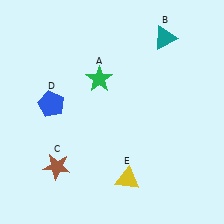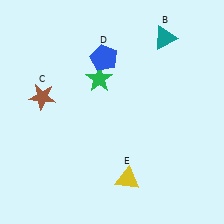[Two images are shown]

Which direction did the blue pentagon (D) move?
The blue pentagon (D) moved right.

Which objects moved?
The objects that moved are: the brown star (C), the blue pentagon (D).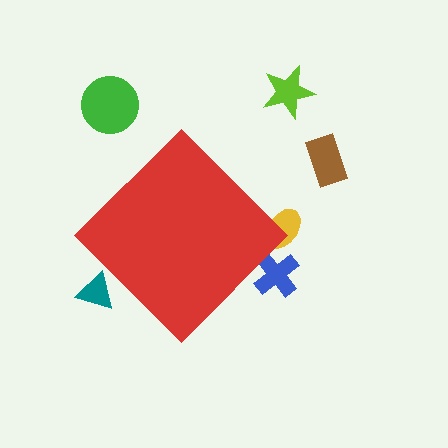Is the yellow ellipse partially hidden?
Yes, the yellow ellipse is partially hidden behind the red diamond.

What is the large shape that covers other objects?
A red diamond.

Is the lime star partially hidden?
No, the lime star is fully visible.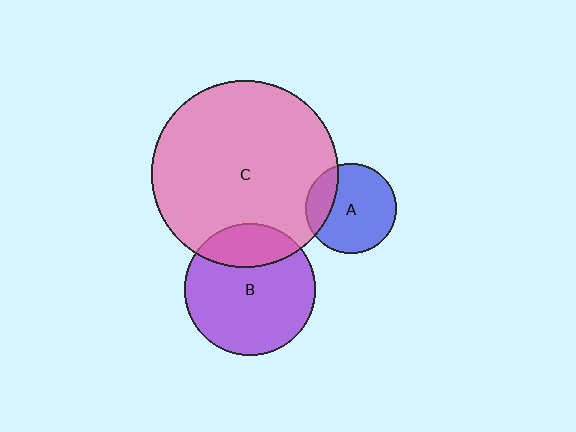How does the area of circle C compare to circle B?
Approximately 2.0 times.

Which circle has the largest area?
Circle C (pink).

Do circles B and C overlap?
Yes.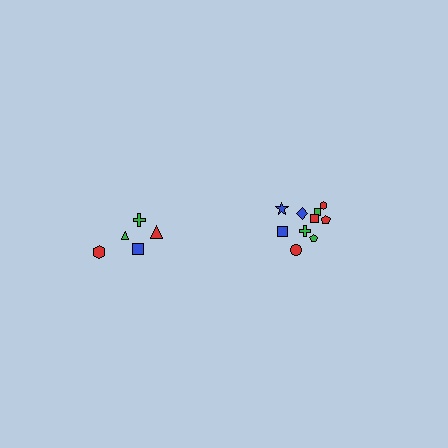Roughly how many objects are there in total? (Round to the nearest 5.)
Roughly 15 objects in total.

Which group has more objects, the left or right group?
The right group.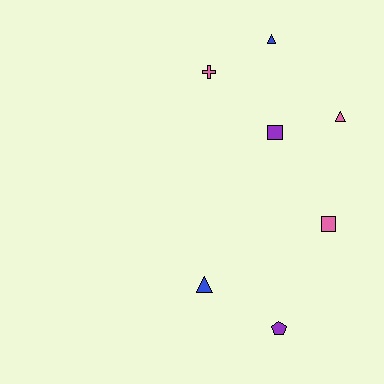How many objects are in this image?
There are 7 objects.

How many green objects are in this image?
There are no green objects.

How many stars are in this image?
There are no stars.